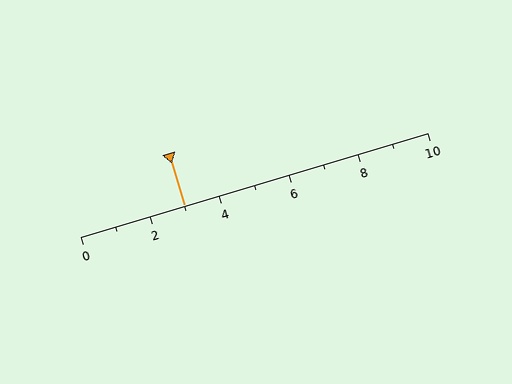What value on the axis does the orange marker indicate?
The marker indicates approximately 3.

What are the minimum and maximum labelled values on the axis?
The axis runs from 0 to 10.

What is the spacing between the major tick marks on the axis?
The major ticks are spaced 2 apart.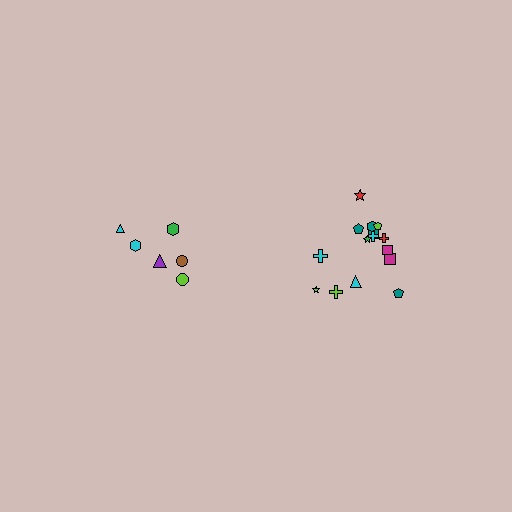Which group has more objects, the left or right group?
The right group.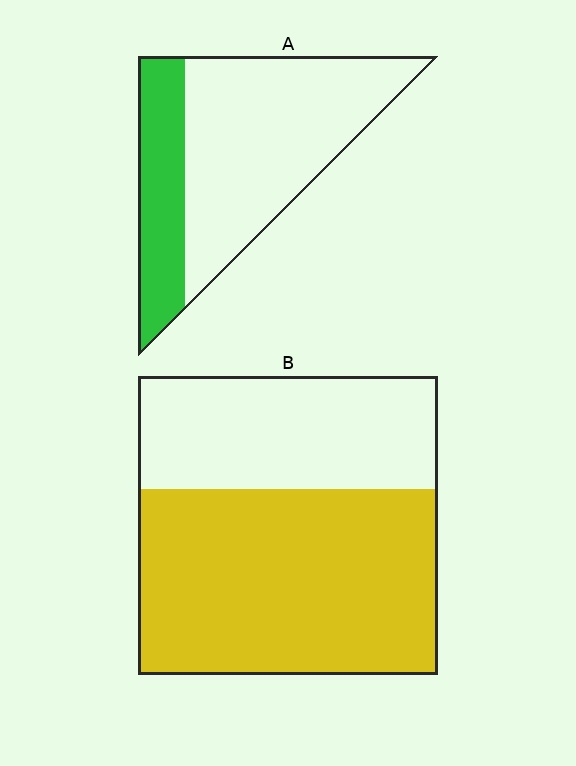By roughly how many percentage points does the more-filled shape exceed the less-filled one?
By roughly 35 percentage points (B over A).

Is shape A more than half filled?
No.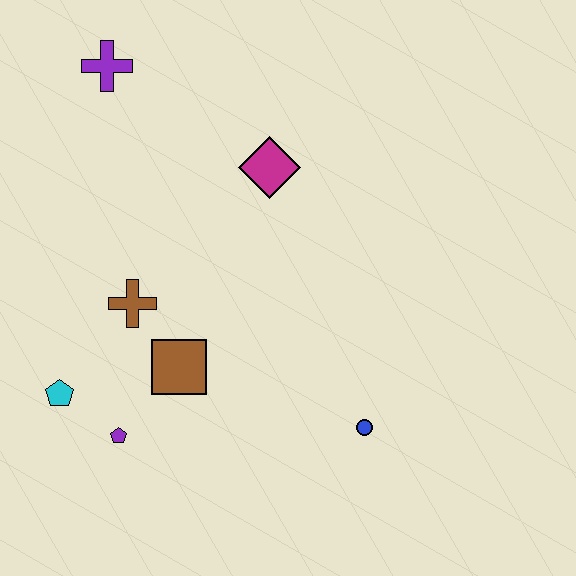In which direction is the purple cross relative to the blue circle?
The purple cross is above the blue circle.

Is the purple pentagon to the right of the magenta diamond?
No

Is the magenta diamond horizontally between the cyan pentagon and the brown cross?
No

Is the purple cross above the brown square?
Yes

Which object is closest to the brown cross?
The brown square is closest to the brown cross.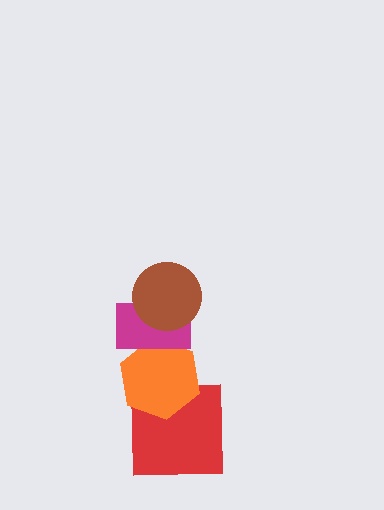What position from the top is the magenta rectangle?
The magenta rectangle is 2nd from the top.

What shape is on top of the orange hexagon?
The magenta rectangle is on top of the orange hexagon.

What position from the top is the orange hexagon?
The orange hexagon is 3rd from the top.